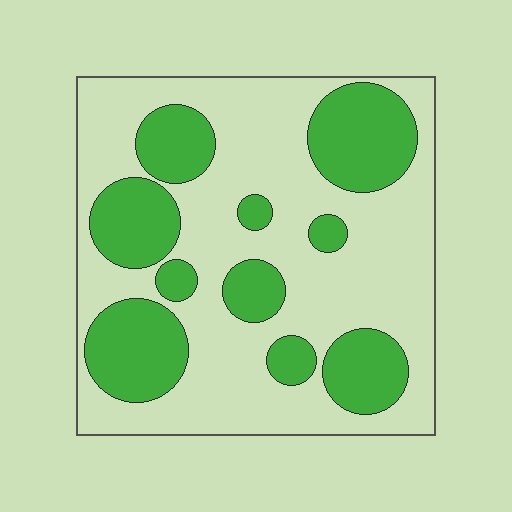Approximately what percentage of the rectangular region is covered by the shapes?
Approximately 35%.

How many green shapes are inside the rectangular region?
10.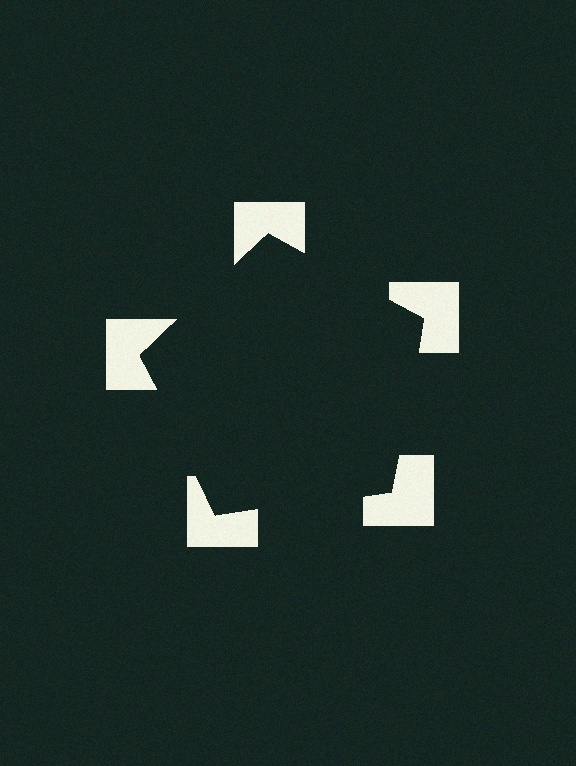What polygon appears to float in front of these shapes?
An illusory pentagon — its edges are inferred from the aligned wedge cuts in the notched squares, not physically drawn.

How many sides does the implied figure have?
5 sides.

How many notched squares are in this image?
There are 5 — one at each vertex of the illusory pentagon.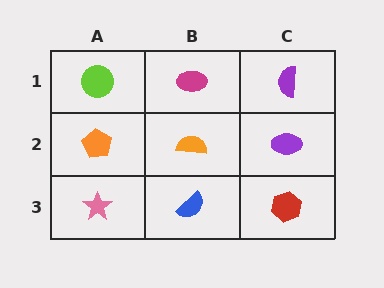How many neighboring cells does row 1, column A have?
2.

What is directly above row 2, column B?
A magenta ellipse.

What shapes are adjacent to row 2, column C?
A purple semicircle (row 1, column C), a red hexagon (row 3, column C), an orange semicircle (row 2, column B).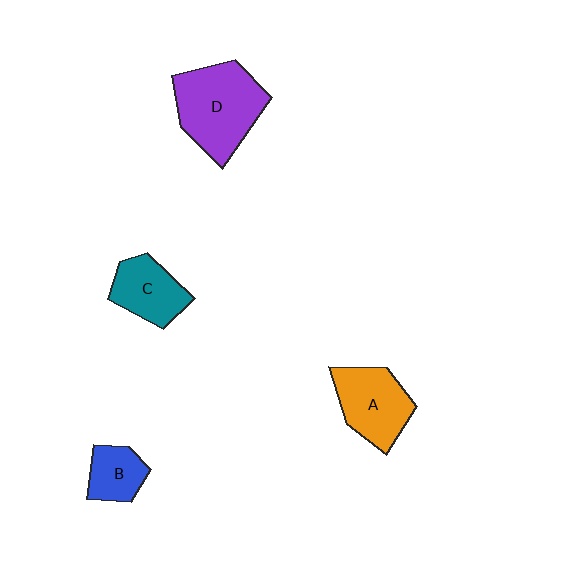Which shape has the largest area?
Shape D (purple).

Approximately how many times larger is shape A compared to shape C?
Approximately 1.2 times.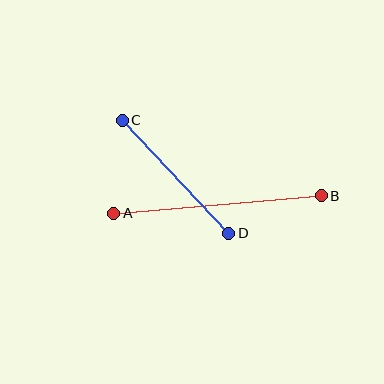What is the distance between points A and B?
The distance is approximately 208 pixels.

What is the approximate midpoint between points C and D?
The midpoint is at approximately (175, 177) pixels.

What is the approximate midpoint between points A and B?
The midpoint is at approximately (217, 204) pixels.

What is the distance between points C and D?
The distance is approximately 155 pixels.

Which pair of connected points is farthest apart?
Points A and B are farthest apart.